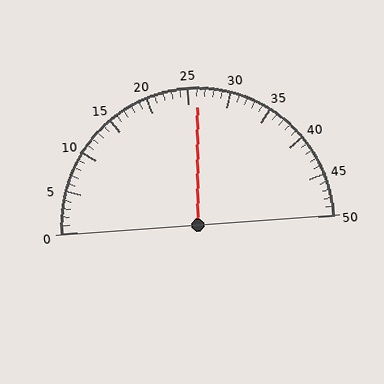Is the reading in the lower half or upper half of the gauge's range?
The reading is in the upper half of the range (0 to 50).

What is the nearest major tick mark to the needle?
The nearest major tick mark is 25.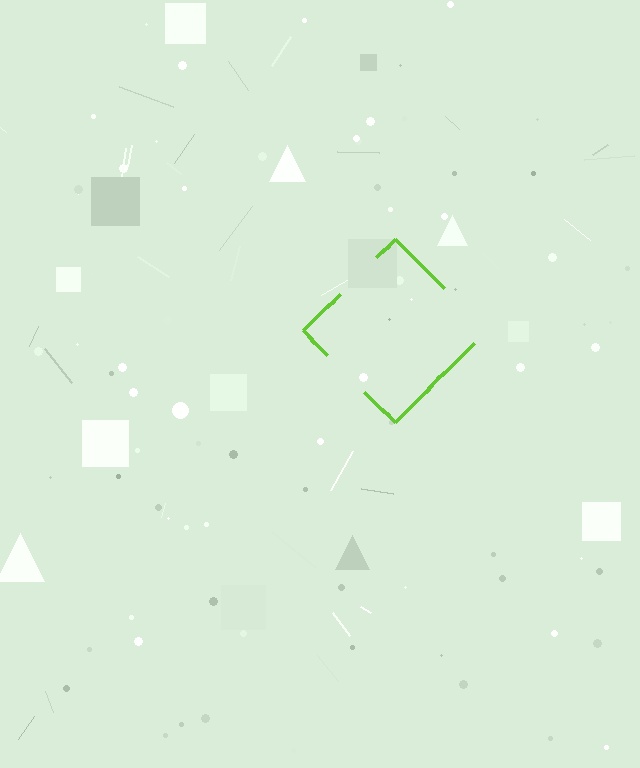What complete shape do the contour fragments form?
The contour fragments form a diamond.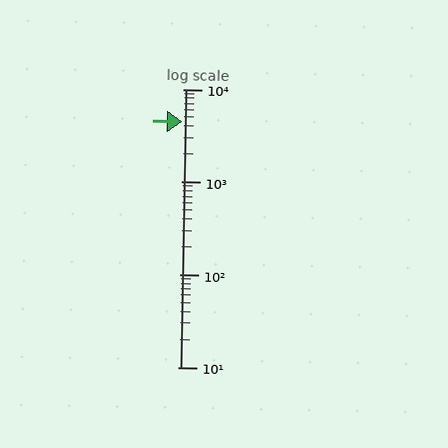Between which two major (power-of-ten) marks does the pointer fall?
The pointer is between 1000 and 10000.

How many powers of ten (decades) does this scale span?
The scale spans 3 decades, from 10 to 10000.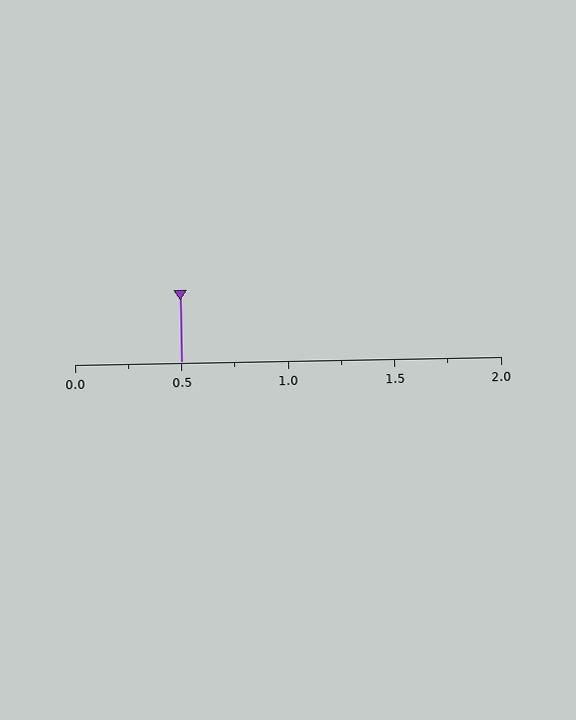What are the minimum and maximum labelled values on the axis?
The axis runs from 0.0 to 2.0.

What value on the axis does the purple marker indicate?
The marker indicates approximately 0.5.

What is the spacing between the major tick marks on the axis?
The major ticks are spaced 0.5 apart.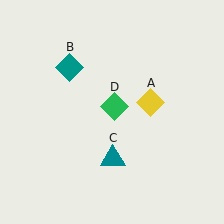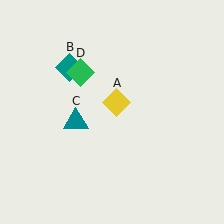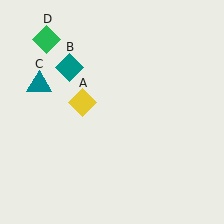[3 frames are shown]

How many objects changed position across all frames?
3 objects changed position: yellow diamond (object A), teal triangle (object C), green diamond (object D).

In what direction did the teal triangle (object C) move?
The teal triangle (object C) moved up and to the left.